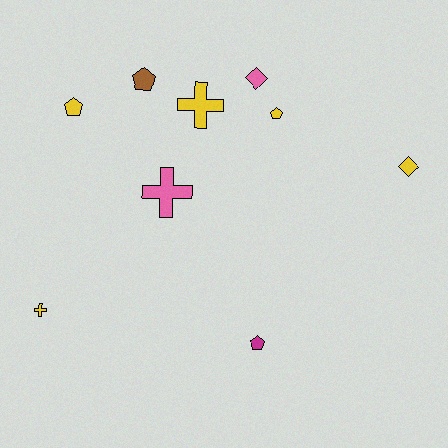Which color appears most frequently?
Yellow, with 5 objects.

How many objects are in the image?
There are 9 objects.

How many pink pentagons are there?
There are no pink pentagons.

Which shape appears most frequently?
Pentagon, with 4 objects.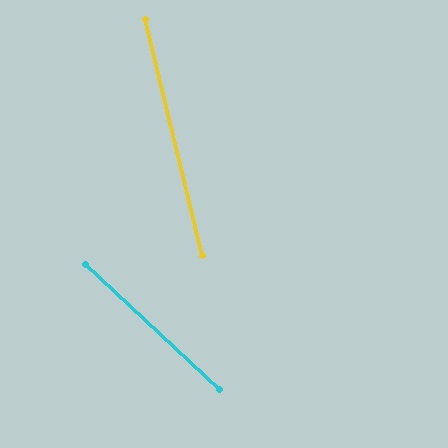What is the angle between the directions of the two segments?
Approximately 34 degrees.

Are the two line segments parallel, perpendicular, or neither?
Neither parallel nor perpendicular — they differ by about 34°.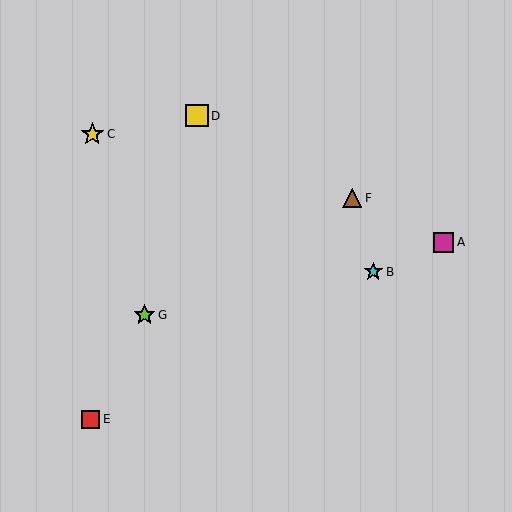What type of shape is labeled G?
Shape G is a lime star.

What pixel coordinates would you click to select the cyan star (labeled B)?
Click at (373, 272) to select the cyan star B.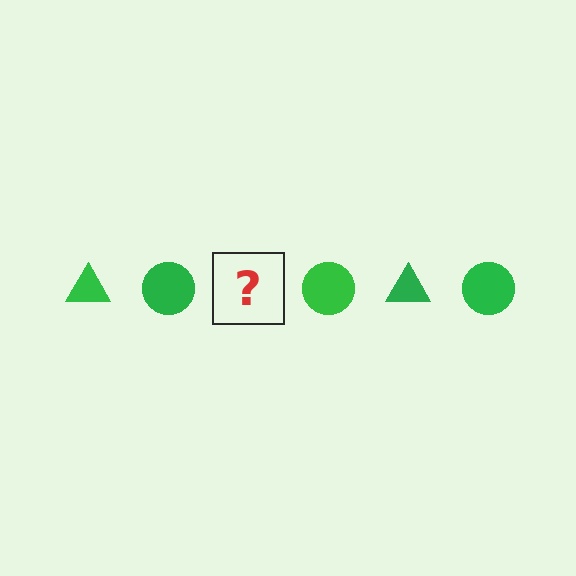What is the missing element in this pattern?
The missing element is a green triangle.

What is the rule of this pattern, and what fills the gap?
The rule is that the pattern cycles through triangle, circle shapes in green. The gap should be filled with a green triangle.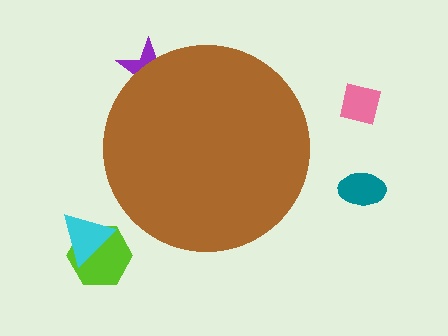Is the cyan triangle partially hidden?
No, the cyan triangle is fully visible.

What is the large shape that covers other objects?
A brown circle.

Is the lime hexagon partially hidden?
No, the lime hexagon is fully visible.